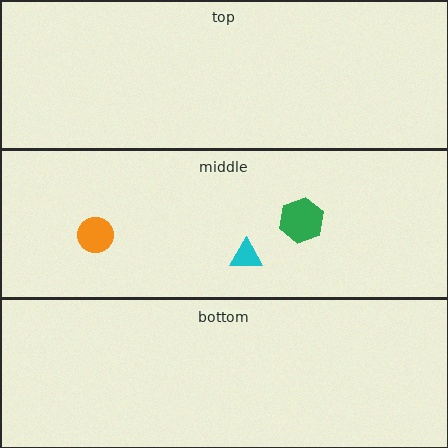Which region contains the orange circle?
The middle region.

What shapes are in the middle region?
The cyan triangle, the orange circle, the green hexagon.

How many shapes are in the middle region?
3.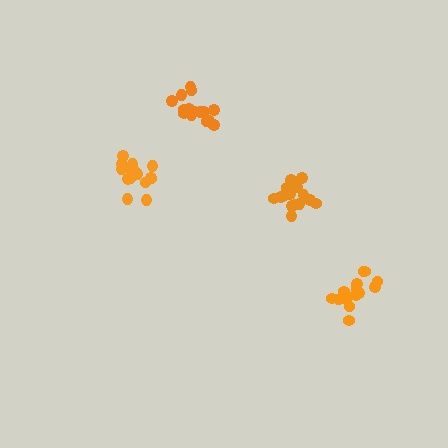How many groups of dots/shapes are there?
There are 4 groups.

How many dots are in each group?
Group 1: 17 dots, Group 2: 15 dots, Group 3: 16 dots, Group 4: 16 dots (64 total).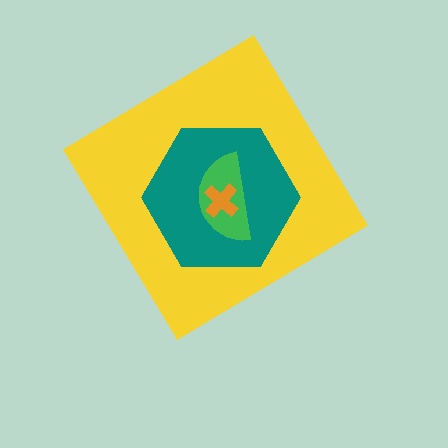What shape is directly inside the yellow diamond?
The teal hexagon.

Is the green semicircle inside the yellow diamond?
Yes.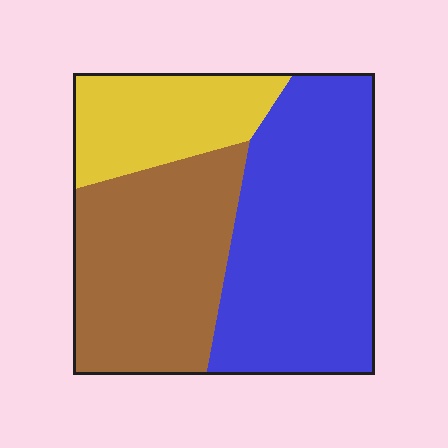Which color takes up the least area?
Yellow, at roughly 20%.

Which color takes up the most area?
Blue, at roughly 45%.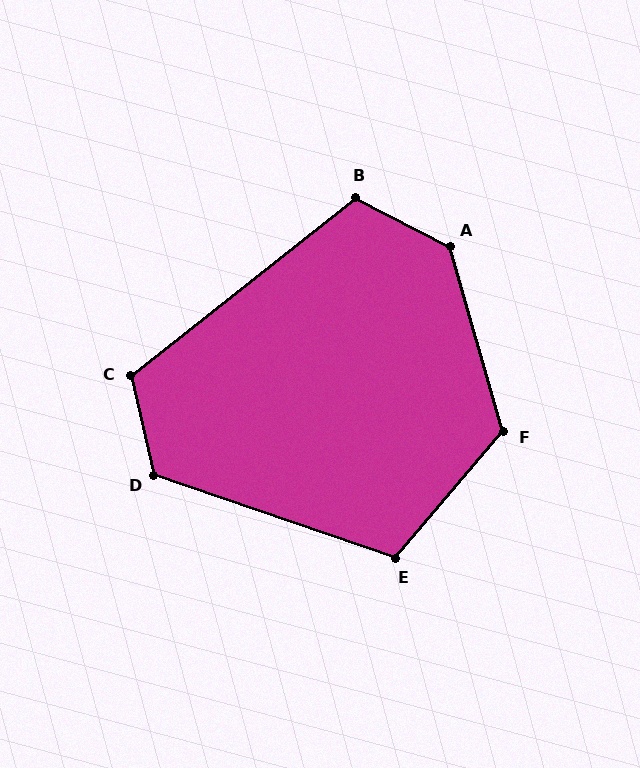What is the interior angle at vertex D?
Approximately 122 degrees (obtuse).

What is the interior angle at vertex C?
Approximately 115 degrees (obtuse).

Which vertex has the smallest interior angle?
E, at approximately 112 degrees.